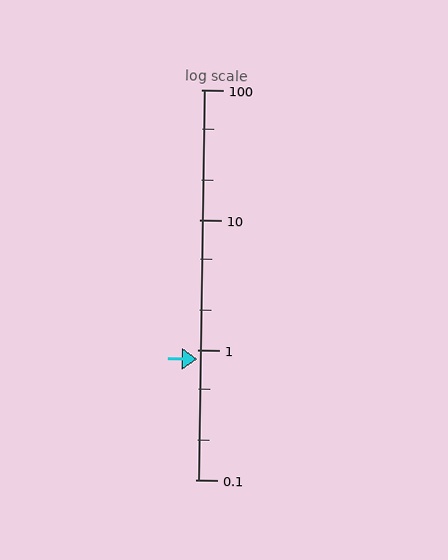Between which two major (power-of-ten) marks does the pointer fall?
The pointer is between 0.1 and 1.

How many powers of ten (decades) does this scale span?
The scale spans 3 decades, from 0.1 to 100.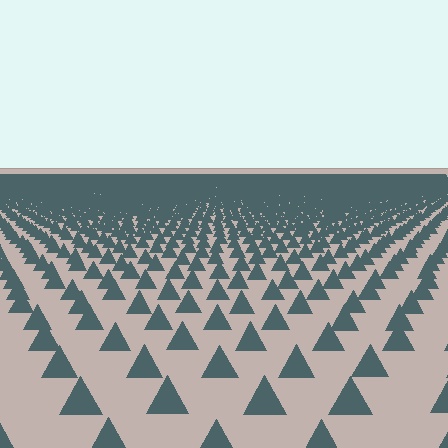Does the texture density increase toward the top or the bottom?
Density increases toward the top.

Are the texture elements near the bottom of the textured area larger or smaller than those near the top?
Larger. Near the bottom, elements are closer to the viewer and appear at a bigger on-screen size.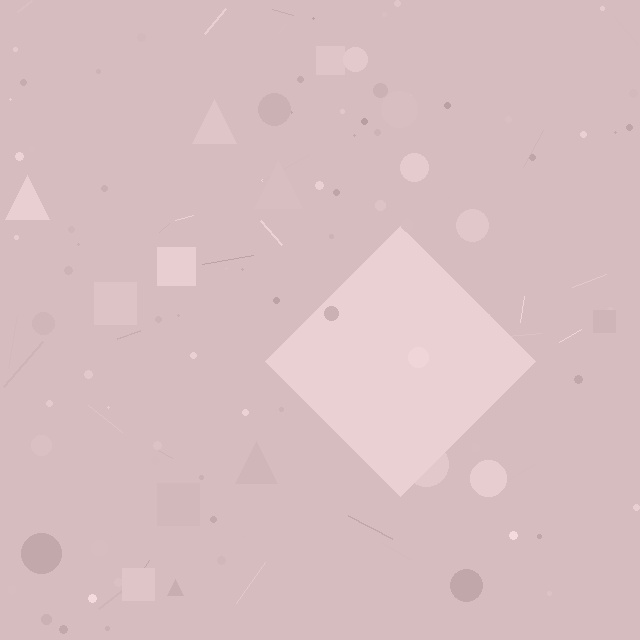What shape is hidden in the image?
A diamond is hidden in the image.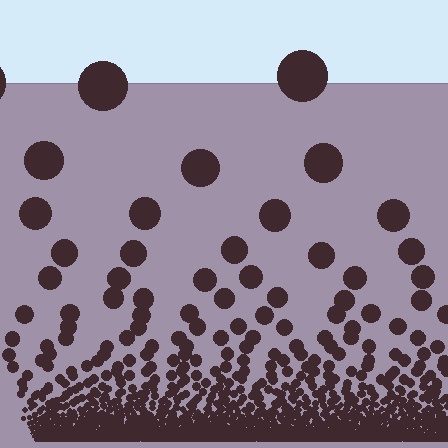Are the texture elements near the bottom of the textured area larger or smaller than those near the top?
Smaller. The gradient is inverted — elements near the bottom are smaller and denser.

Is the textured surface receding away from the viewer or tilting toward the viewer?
The surface appears to tilt toward the viewer. Texture elements get larger and sparser toward the top.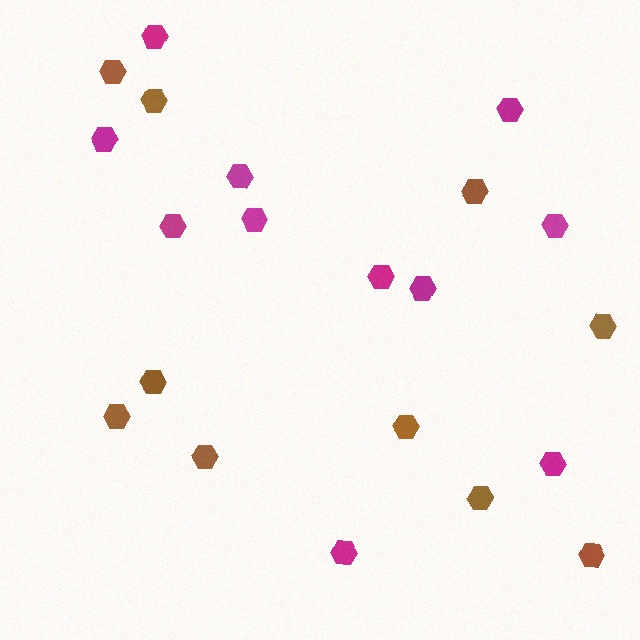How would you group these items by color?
There are 2 groups: one group of brown hexagons (10) and one group of magenta hexagons (11).